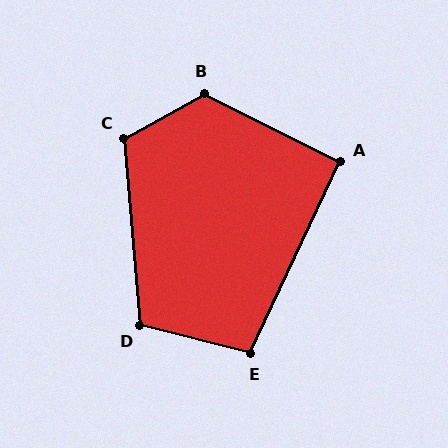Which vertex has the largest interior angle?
B, at approximately 124 degrees.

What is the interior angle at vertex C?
Approximately 114 degrees (obtuse).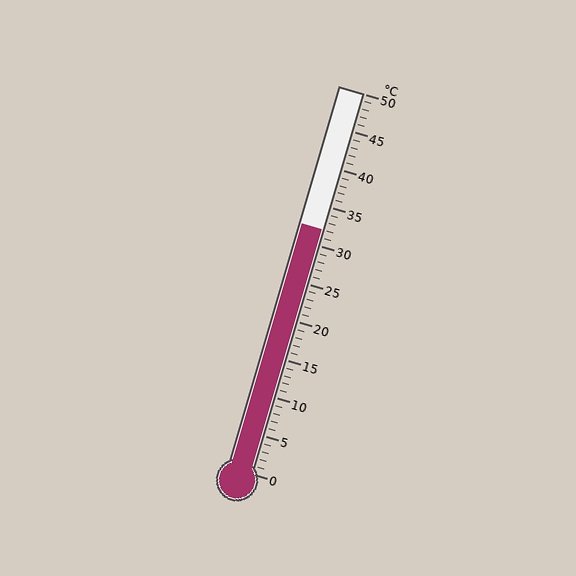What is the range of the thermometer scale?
The thermometer scale ranges from 0°C to 50°C.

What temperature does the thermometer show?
The thermometer shows approximately 32°C.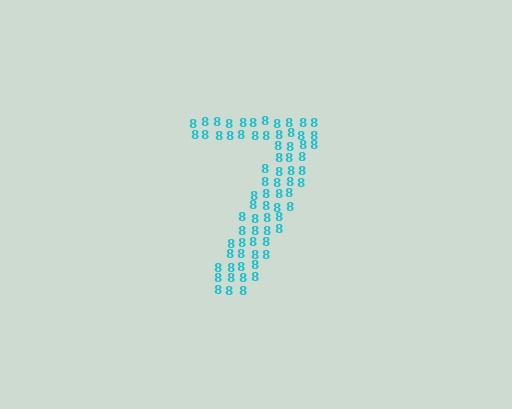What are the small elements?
The small elements are digit 8's.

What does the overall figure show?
The overall figure shows the digit 7.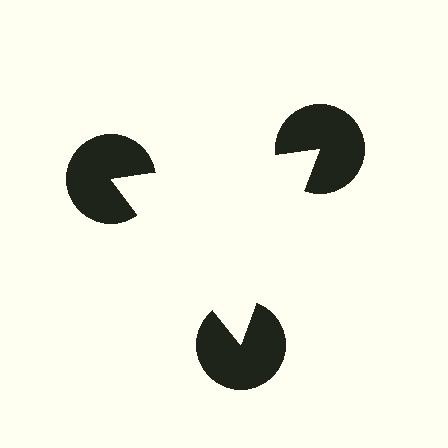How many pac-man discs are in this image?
There are 3 — one at each vertex of the illusory triangle.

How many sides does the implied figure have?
3 sides.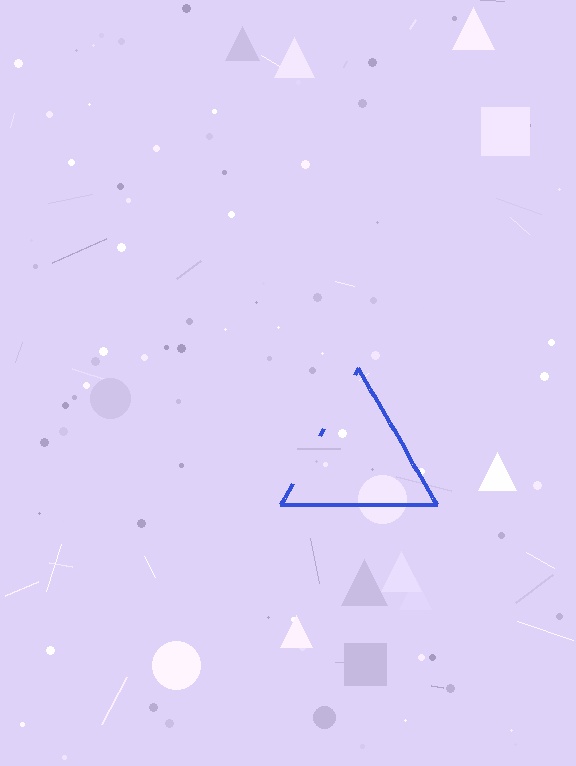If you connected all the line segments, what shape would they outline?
They would outline a triangle.